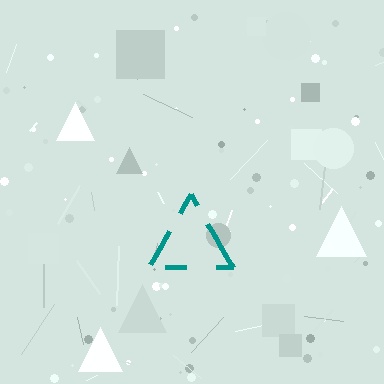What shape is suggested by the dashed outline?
The dashed outline suggests a triangle.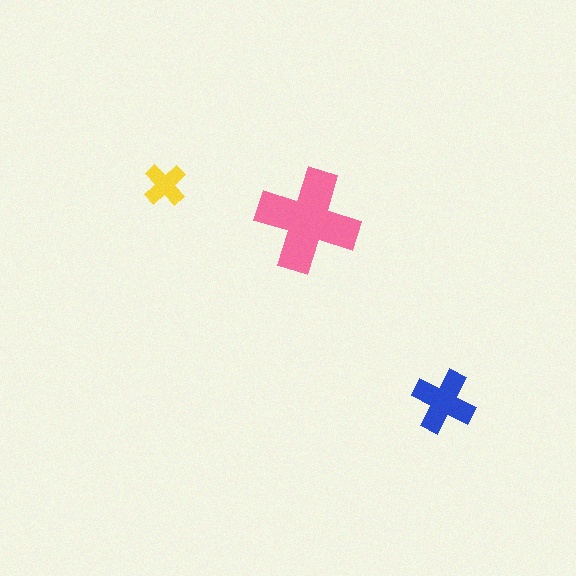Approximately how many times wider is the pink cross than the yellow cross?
About 2.5 times wider.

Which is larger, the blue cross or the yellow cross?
The blue one.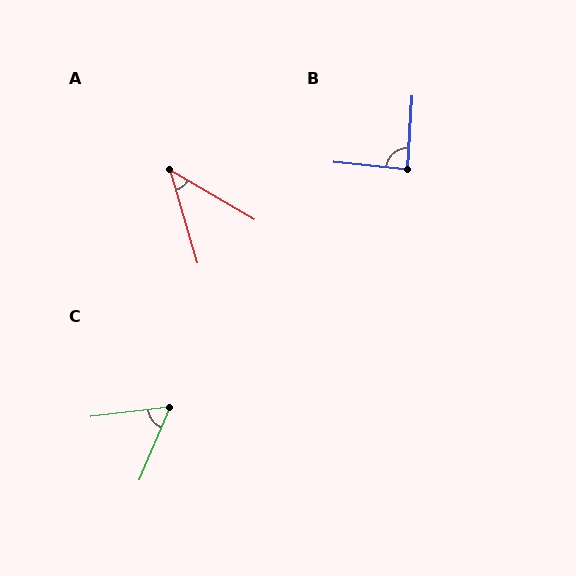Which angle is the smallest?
A, at approximately 43 degrees.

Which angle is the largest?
B, at approximately 87 degrees.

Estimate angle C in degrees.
Approximately 60 degrees.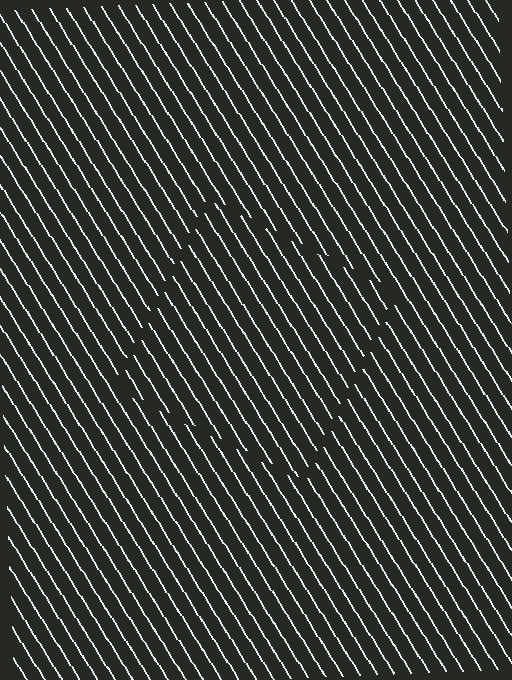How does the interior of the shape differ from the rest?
The interior of the shape contains the same grating, shifted by half a period — the contour is defined by the phase discontinuity where line-ends from the inner and outer gratings abut.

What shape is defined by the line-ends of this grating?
An illusory square. The interior of the shape contains the same grating, shifted by half a period — the contour is defined by the phase discontinuity where line-ends from the inner and outer gratings abut.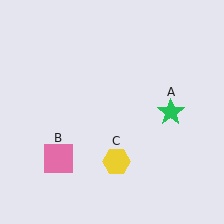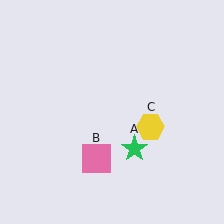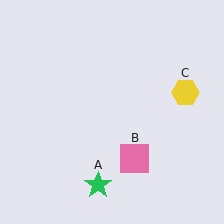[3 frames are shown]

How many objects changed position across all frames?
3 objects changed position: green star (object A), pink square (object B), yellow hexagon (object C).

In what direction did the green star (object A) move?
The green star (object A) moved down and to the left.